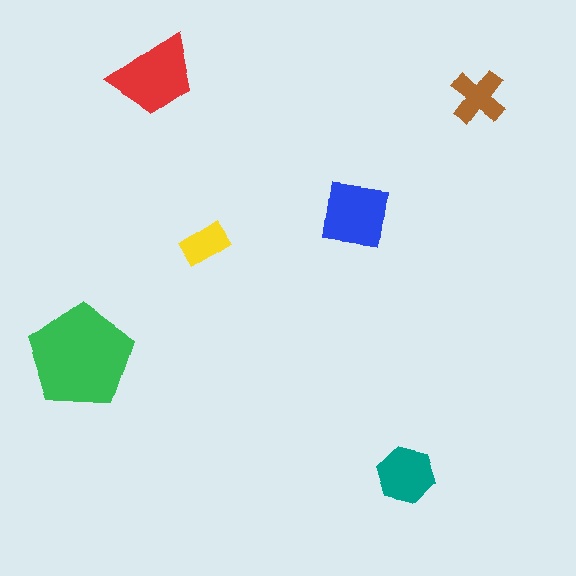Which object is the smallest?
The yellow rectangle.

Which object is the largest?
The green pentagon.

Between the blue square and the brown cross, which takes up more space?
The blue square.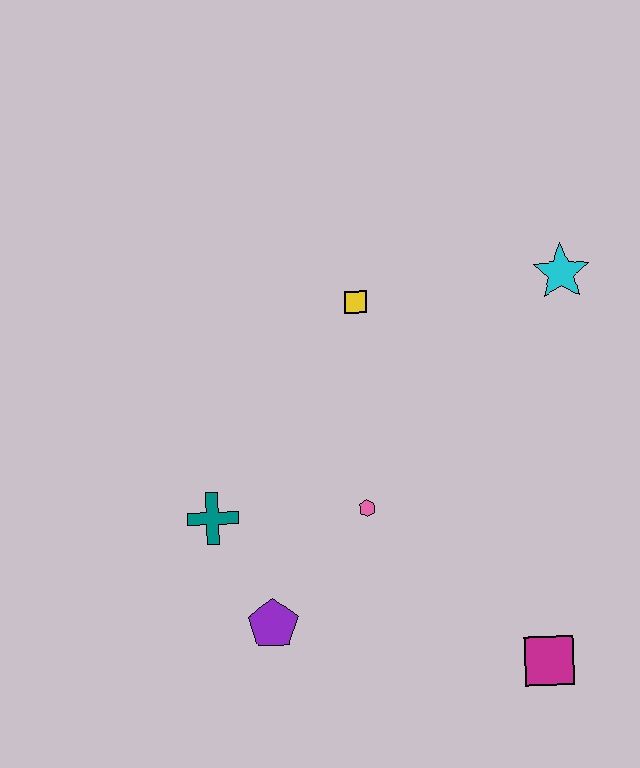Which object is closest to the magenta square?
The pink hexagon is closest to the magenta square.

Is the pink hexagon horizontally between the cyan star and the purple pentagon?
Yes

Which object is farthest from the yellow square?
The magenta square is farthest from the yellow square.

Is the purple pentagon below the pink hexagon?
Yes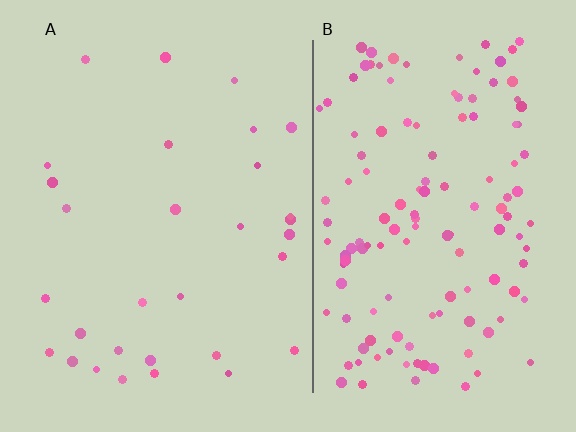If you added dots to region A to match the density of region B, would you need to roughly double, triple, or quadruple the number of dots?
Approximately quadruple.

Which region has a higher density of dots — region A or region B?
B (the right).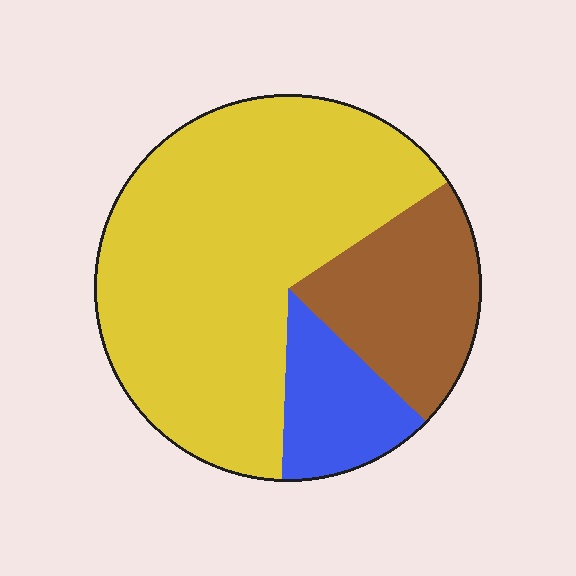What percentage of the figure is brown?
Brown takes up about one fifth (1/5) of the figure.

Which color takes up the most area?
Yellow, at roughly 65%.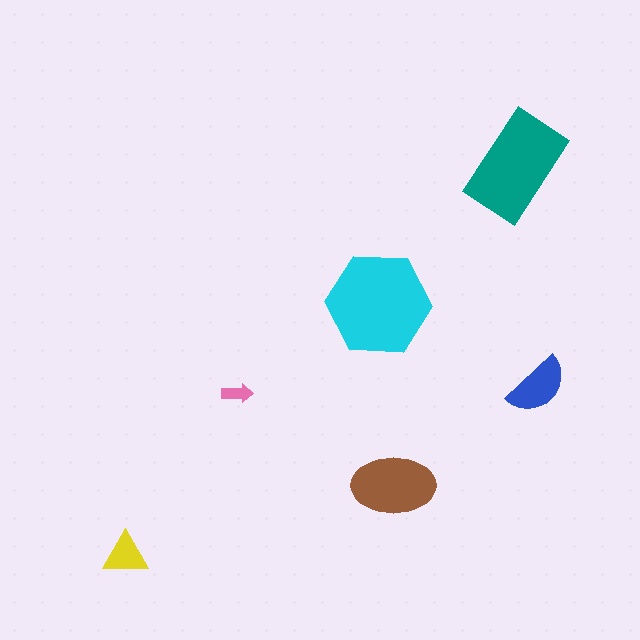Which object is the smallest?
The pink arrow.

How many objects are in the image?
There are 6 objects in the image.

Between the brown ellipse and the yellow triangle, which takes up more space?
The brown ellipse.